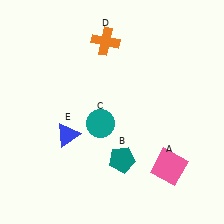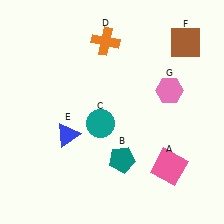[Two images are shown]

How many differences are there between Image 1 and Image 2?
There are 2 differences between the two images.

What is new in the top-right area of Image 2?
A pink hexagon (G) was added in the top-right area of Image 2.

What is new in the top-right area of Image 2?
A brown square (F) was added in the top-right area of Image 2.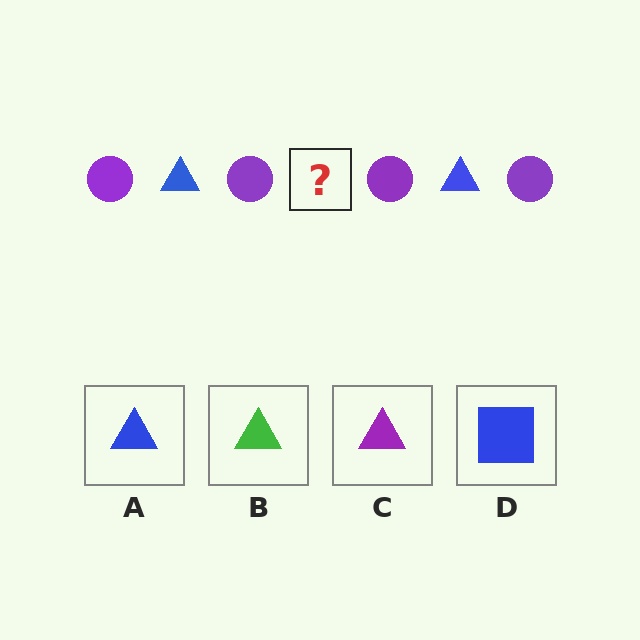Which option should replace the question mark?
Option A.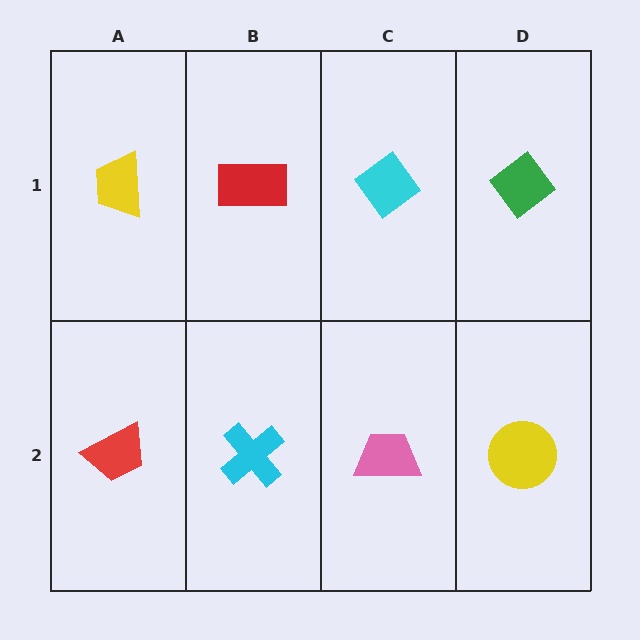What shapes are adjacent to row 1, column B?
A cyan cross (row 2, column B), a yellow trapezoid (row 1, column A), a cyan diamond (row 1, column C).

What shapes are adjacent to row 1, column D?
A yellow circle (row 2, column D), a cyan diamond (row 1, column C).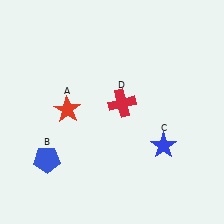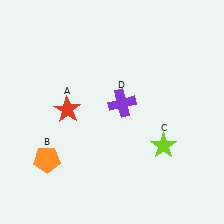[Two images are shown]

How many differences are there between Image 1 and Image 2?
There are 3 differences between the two images.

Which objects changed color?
B changed from blue to orange. C changed from blue to lime. D changed from red to purple.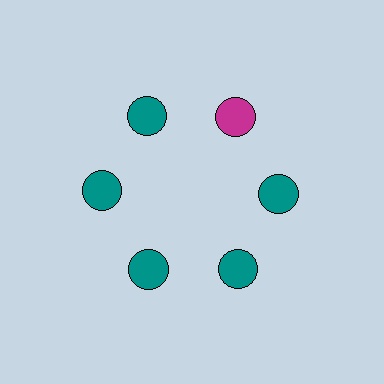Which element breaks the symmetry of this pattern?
The magenta circle at roughly the 1 o'clock position breaks the symmetry. All other shapes are teal circles.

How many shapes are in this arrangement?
There are 6 shapes arranged in a ring pattern.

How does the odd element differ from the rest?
It has a different color: magenta instead of teal.